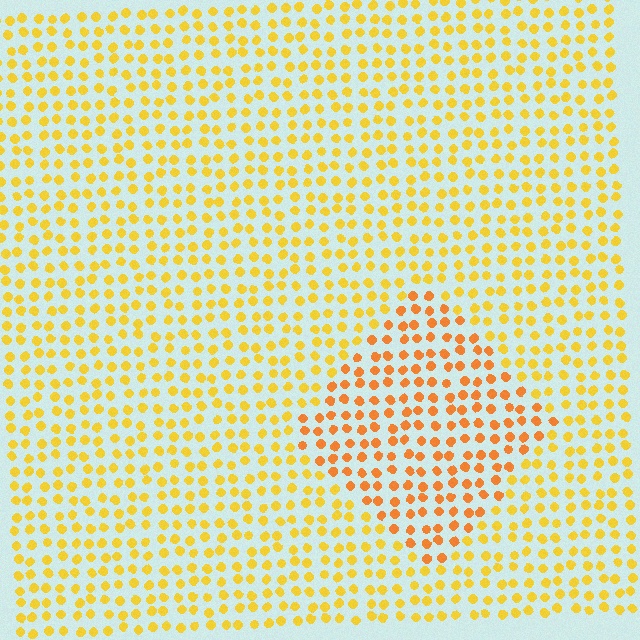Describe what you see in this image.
The image is filled with small yellow elements in a uniform arrangement. A diamond-shaped region is visible where the elements are tinted to a slightly different hue, forming a subtle color boundary.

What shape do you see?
I see a diamond.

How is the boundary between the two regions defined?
The boundary is defined purely by a slight shift in hue (about 25 degrees). Spacing, size, and orientation are identical on both sides.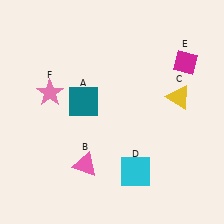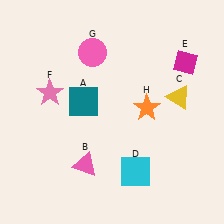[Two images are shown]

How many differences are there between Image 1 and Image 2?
There are 2 differences between the two images.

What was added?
A pink circle (G), an orange star (H) were added in Image 2.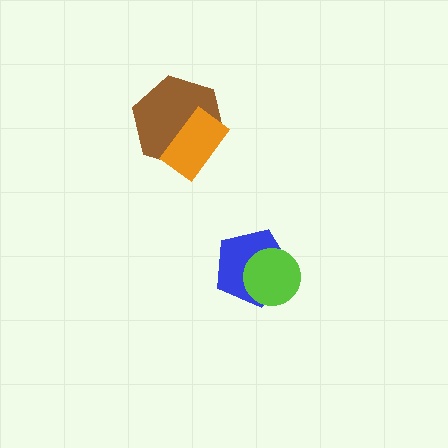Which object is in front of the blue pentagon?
The lime circle is in front of the blue pentagon.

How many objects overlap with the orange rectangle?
1 object overlaps with the orange rectangle.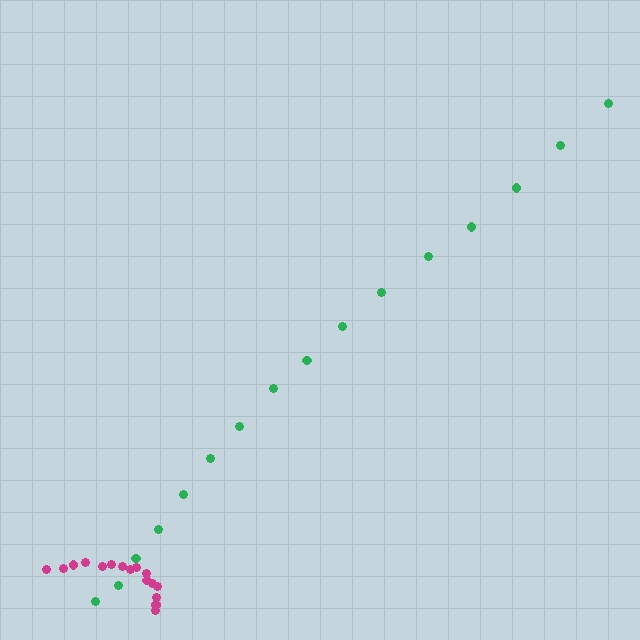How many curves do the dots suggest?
There are 2 distinct paths.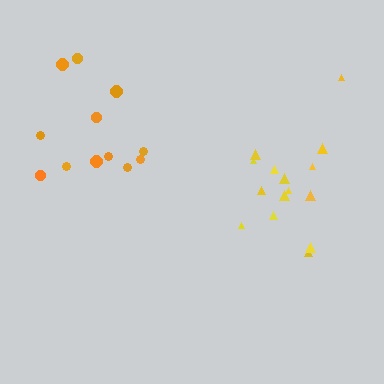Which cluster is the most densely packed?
Yellow.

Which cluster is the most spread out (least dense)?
Orange.